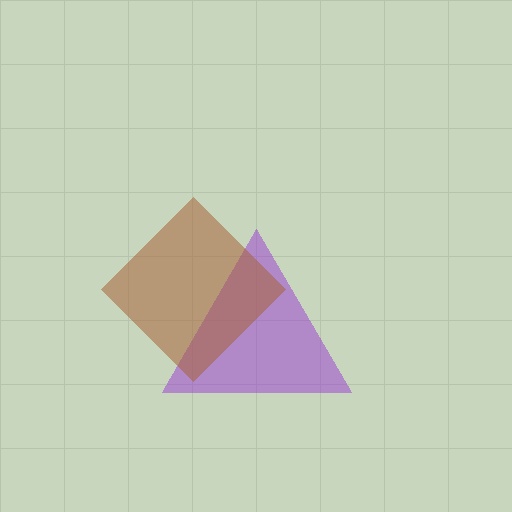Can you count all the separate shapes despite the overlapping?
Yes, there are 2 separate shapes.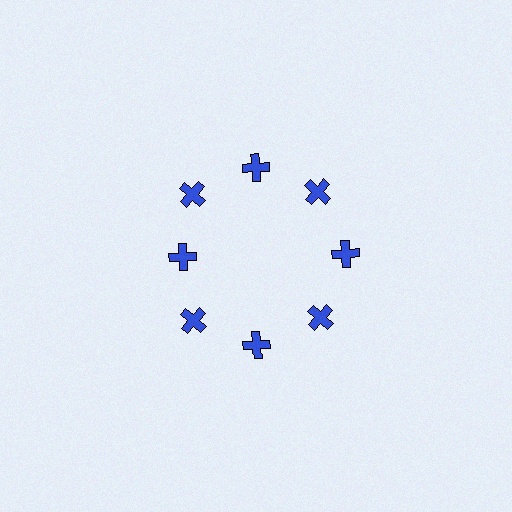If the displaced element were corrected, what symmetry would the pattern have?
It would have 8-fold rotational symmetry — the pattern would map onto itself every 45 degrees.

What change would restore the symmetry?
The symmetry would be restored by moving it outward, back onto the ring so that all 8 crosses sit at equal angles and equal distance from the center.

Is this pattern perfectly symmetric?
No. The 8 blue crosses are arranged in a ring, but one element near the 9 o'clock position is pulled inward toward the center, breaking the 8-fold rotational symmetry.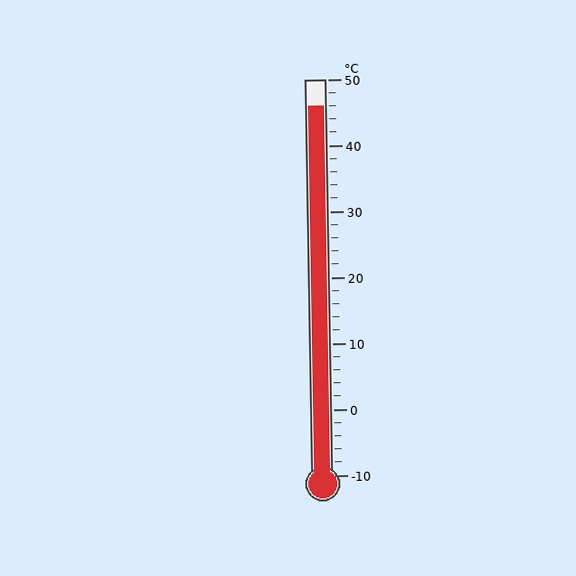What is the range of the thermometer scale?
The thermometer scale ranges from -10°C to 50°C.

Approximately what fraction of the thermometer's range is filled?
The thermometer is filled to approximately 95% of its range.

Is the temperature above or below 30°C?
The temperature is above 30°C.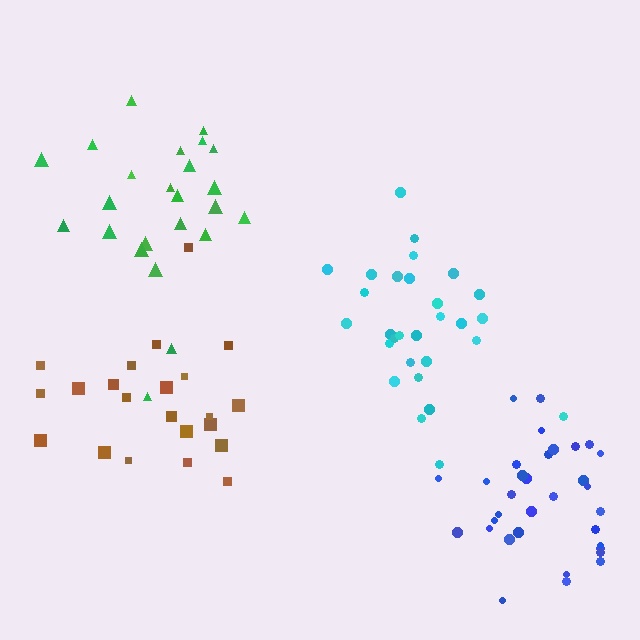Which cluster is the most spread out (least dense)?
Brown.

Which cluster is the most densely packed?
Blue.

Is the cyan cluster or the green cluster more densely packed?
Cyan.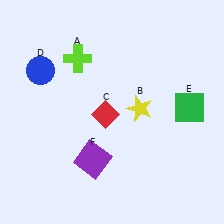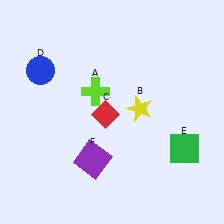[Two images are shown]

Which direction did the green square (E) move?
The green square (E) moved down.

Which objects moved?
The objects that moved are: the lime cross (A), the green square (E).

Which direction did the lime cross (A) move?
The lime cross (A) moved down.